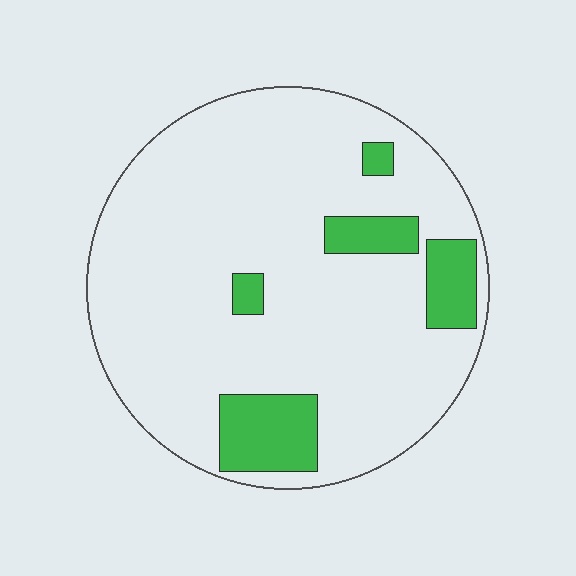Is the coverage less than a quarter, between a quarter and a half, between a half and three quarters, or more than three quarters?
Less than a quarter.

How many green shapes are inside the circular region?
5.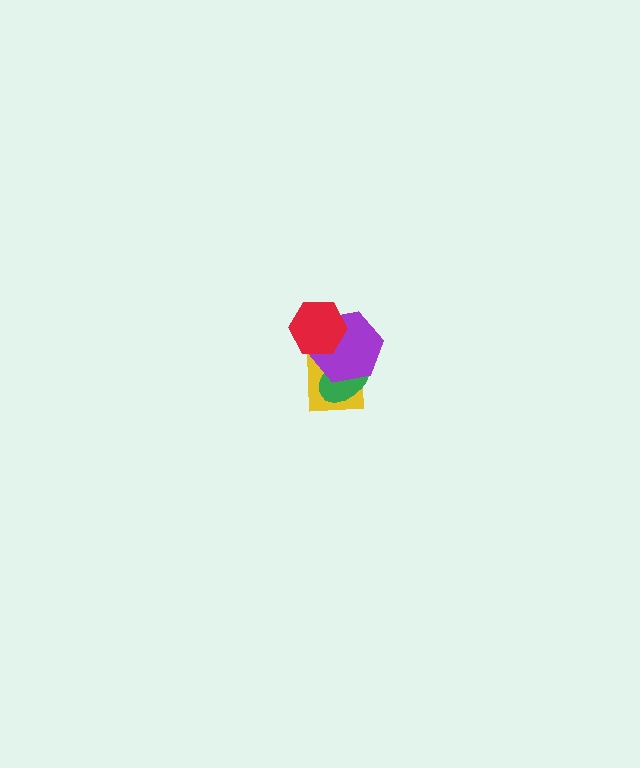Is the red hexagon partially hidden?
No, no other shape covers it.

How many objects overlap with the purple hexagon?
3 objects overlap with the purple hexagon.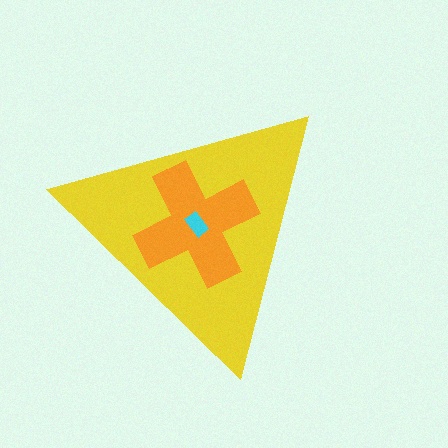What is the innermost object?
The cyan rectangle.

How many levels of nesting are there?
3.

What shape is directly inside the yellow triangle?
The orange cross.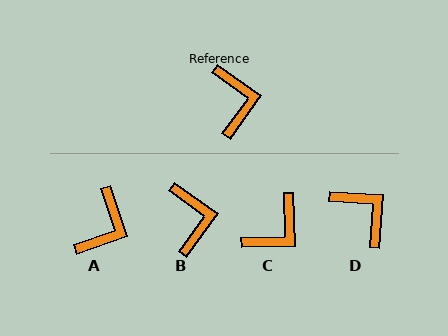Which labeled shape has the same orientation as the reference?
B.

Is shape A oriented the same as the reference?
No, it is off by about 35 degrees.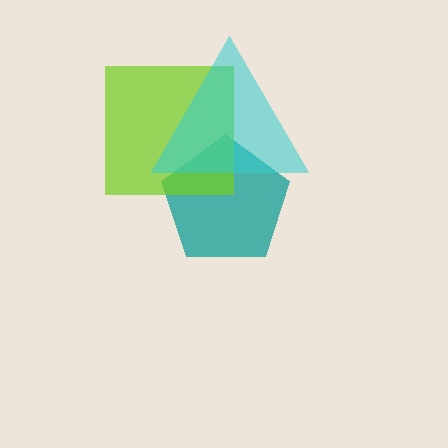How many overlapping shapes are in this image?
There are 3 overlapping shapes in the image.